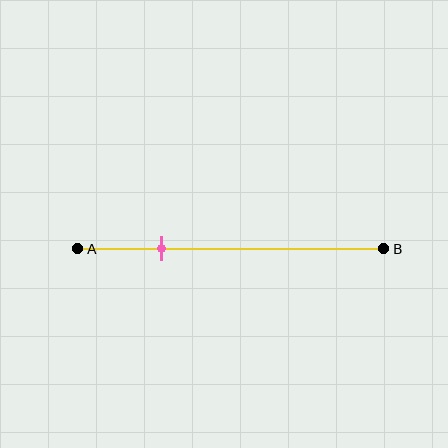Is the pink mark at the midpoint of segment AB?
No, the mark is at about 30% from A, not at the 50% midpoint.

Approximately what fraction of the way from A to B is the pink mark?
The pink mark is approximately 30% of the way from A to B.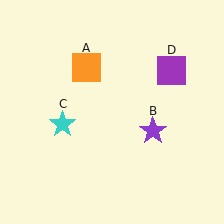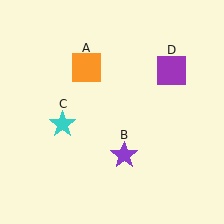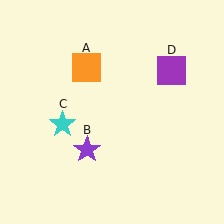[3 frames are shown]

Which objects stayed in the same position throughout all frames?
Orange square (object A) and cyan star (object C) and purple square (object D) remained stationary.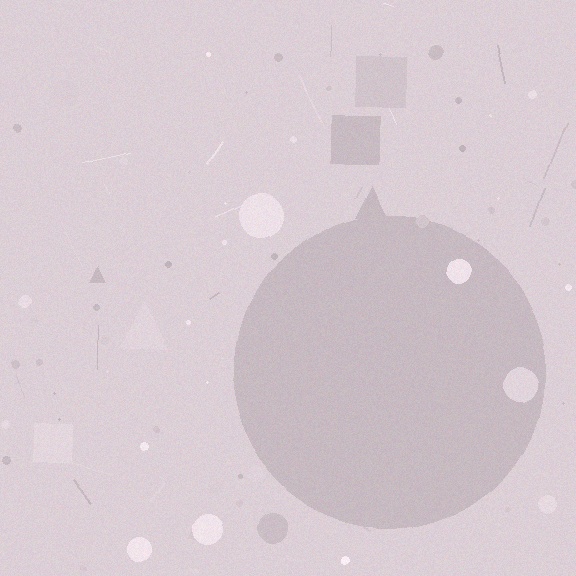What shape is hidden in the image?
A circle is hidden in the image.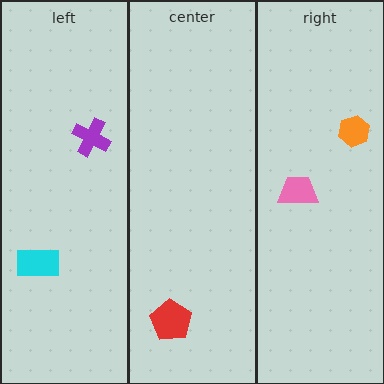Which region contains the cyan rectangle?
The left region.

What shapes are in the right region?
The orange hexagon, the pink trapezoid.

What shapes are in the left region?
The purple cross, the cyan rectangle.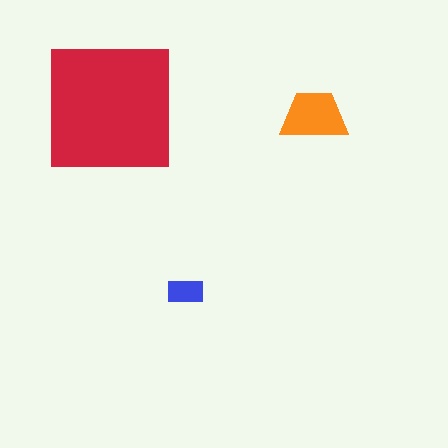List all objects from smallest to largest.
The blue rectangle, the orange trapezoid, the red square.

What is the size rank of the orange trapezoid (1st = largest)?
2nd.